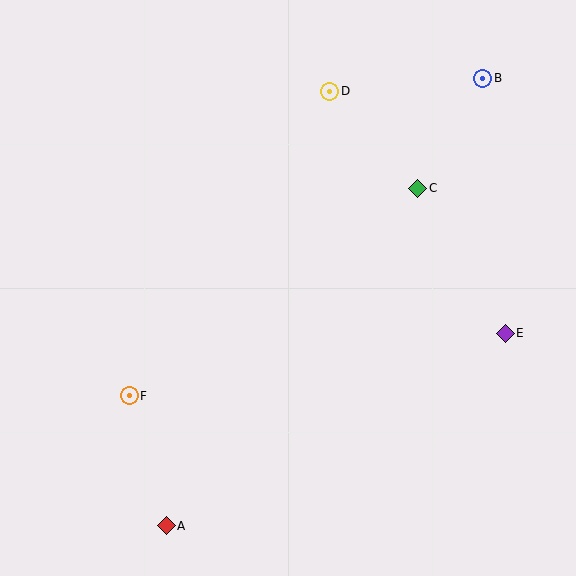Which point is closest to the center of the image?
Point C at (418, 188) is closest to the center.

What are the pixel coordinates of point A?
Point A is at (166, 526).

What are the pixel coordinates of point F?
Point F is at (129, 396).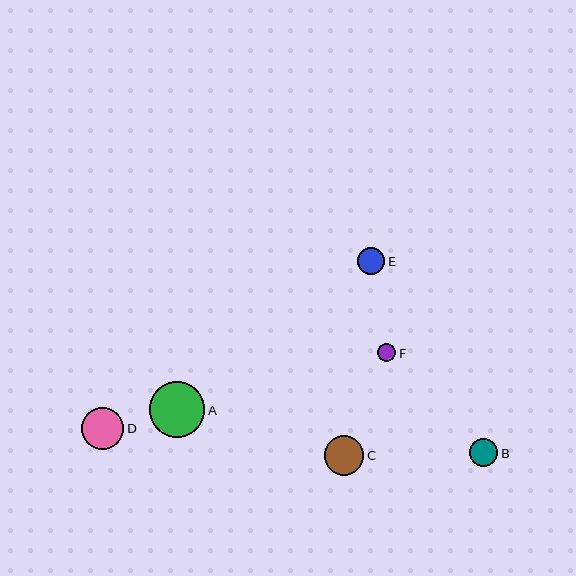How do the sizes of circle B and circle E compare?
Circle B and circle E are approximately the same size.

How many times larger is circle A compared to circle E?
Circle A is approximately 2.0 times the size of circle E.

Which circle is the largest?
Circle A is the largest with a size of approximately 55 pixels.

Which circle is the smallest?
Circle F is the smallest with a size of approximately 18 pixels.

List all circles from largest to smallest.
From largest to smallest: A, D, C, B, E, F.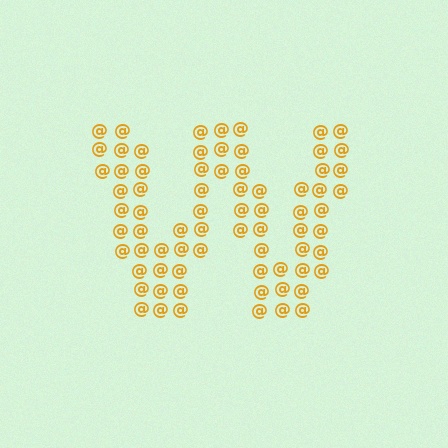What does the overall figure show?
The overall figure shows the letter W.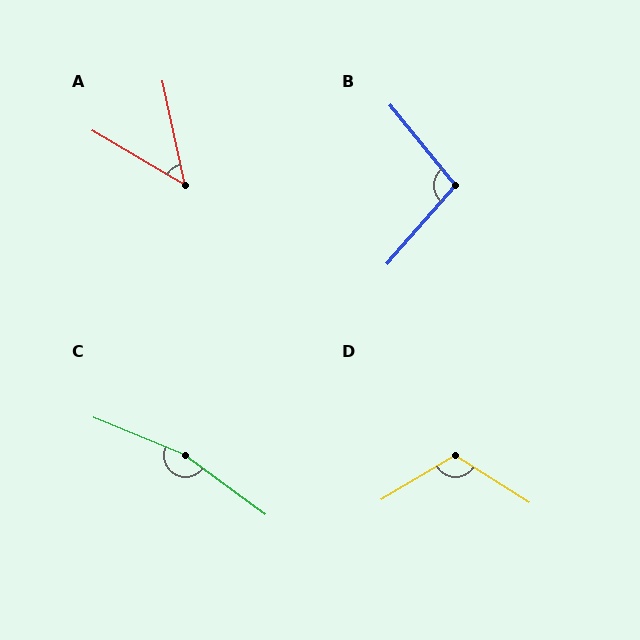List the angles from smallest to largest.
A (48°), B (100°), D (117°), C (165°).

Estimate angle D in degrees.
Approximately 117 degrees.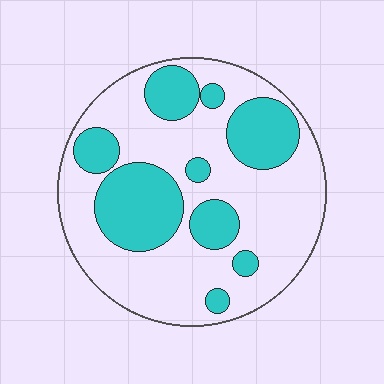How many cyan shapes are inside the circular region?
9.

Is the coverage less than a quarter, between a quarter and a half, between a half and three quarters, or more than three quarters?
Between a quarter and a half.